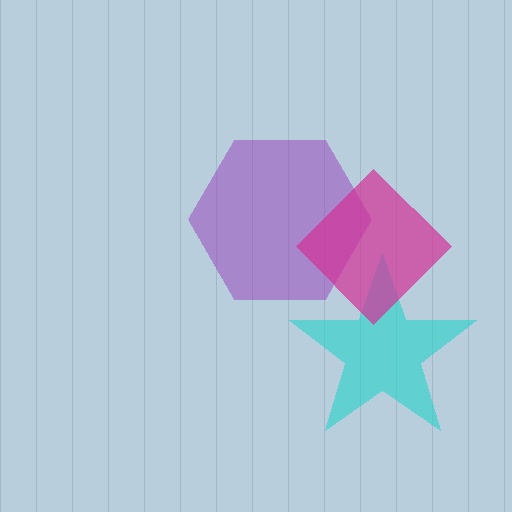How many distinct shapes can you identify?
There are 3 distinct shapes: a cyan star, a purple hexagon, a magenta diamond.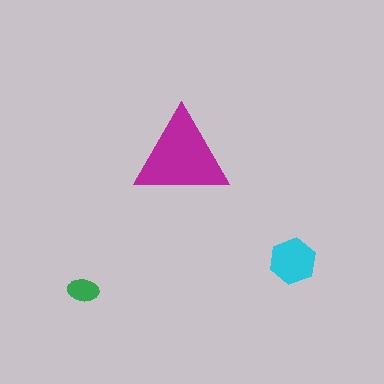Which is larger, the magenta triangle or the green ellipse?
The magenta triangle.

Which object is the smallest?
The green ellipse.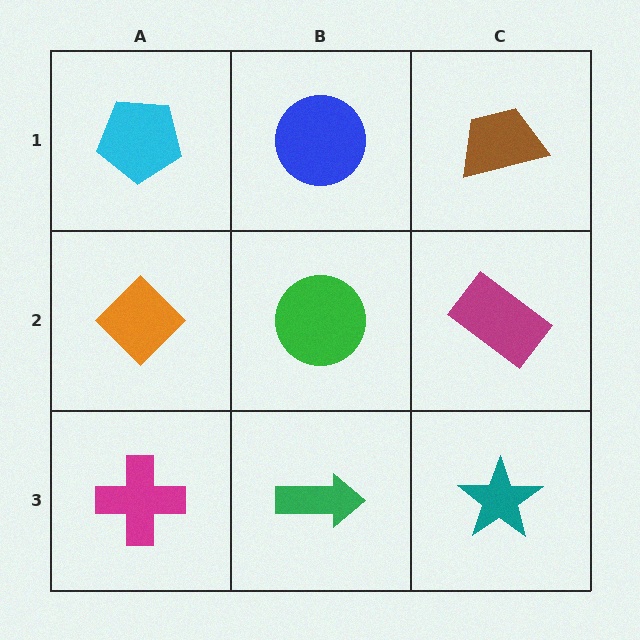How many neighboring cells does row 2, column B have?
4.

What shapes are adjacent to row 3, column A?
An orange diamond (row 2, column A), a green arrow (row 3, column B).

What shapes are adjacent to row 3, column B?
A green circle (row 2, column B), a magenta cross (row 3, column A), a teal star (row 3, column C).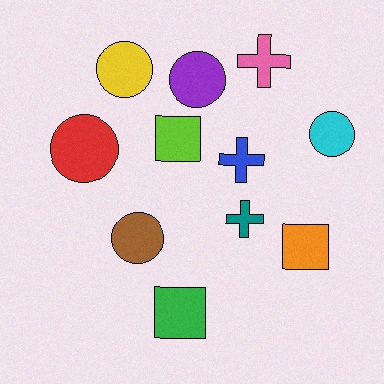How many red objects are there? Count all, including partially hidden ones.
There is 1 red object.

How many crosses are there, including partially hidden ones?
There are 3 crosses.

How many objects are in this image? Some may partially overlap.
There are 11 objects.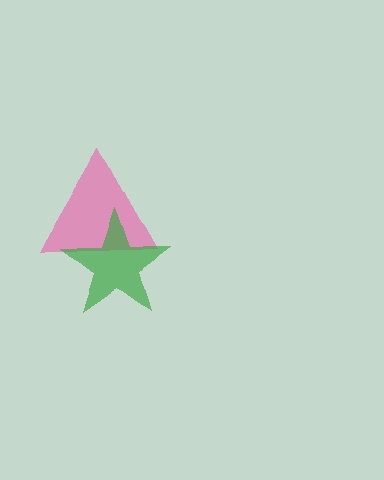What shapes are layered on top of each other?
The layered shapes are: a pink triangle, a green star.